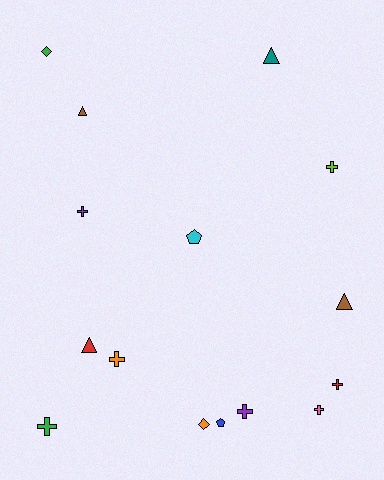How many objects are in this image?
There are 15 objects.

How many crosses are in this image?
There are 7 crosses.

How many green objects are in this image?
There are 2 green objects.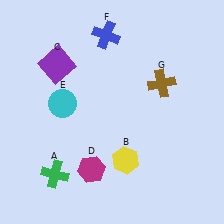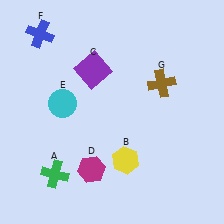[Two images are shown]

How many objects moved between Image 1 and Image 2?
2 objects moved between the two images.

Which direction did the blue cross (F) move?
The blue cross (F) moved left.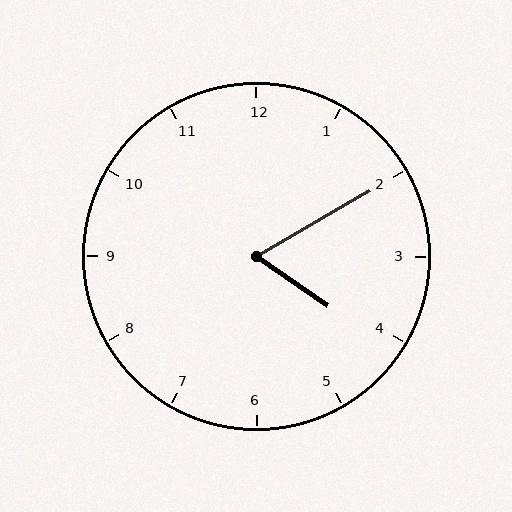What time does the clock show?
4:10.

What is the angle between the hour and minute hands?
Approximately 65 degrees.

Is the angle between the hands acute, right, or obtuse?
It is acute.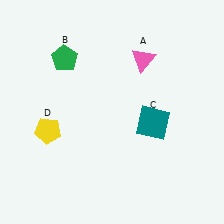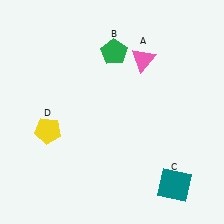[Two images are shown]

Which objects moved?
The objects that moved are: the green pentagon (B), the teal square (C).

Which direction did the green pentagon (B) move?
The green pentagon (B) moved right.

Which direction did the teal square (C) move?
The teal square (C) moved down.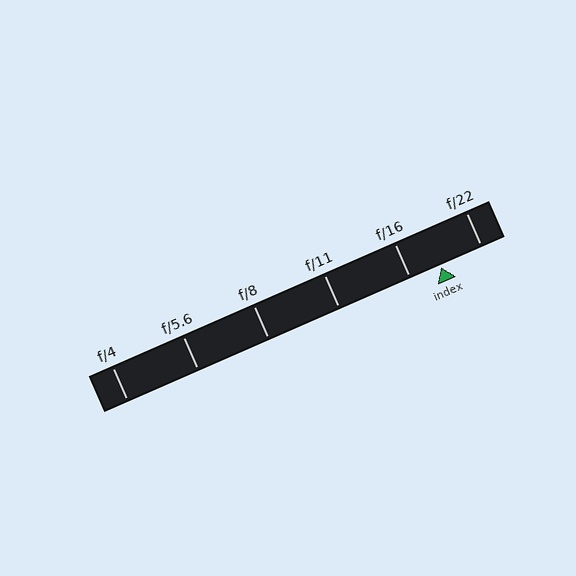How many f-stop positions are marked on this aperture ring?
There are 6 f-stop positions marked.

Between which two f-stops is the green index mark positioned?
The index mark is between f/16 and f/22.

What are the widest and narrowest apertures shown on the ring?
The widest aperture shown is f/4 and the narrowest is f/22.